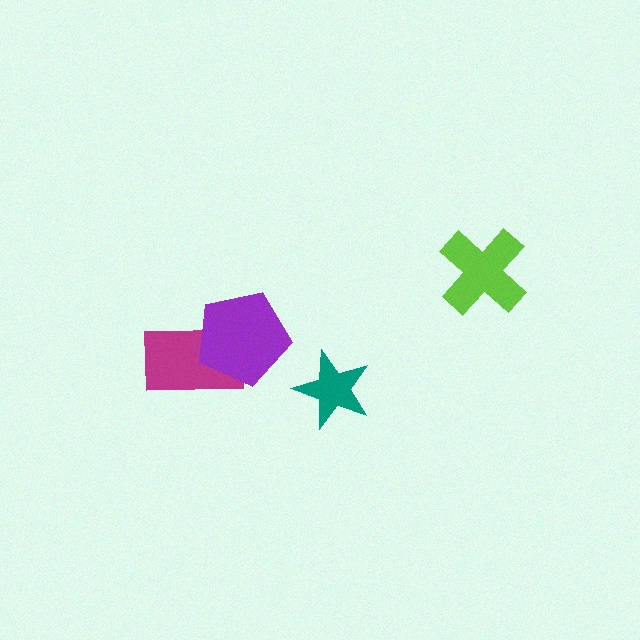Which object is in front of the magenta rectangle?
The purple pentagon is in front of the magenta rectangle.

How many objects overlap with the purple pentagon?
1 object overlaps with the purple pentagon.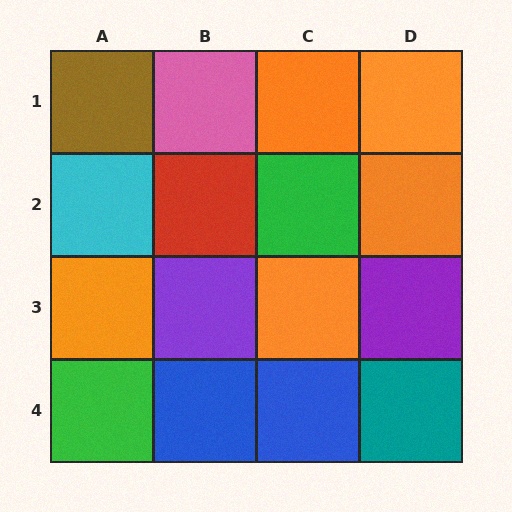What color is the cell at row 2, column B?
Red.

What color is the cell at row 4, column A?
Green.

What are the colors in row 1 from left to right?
Brown, pink, orange, orange.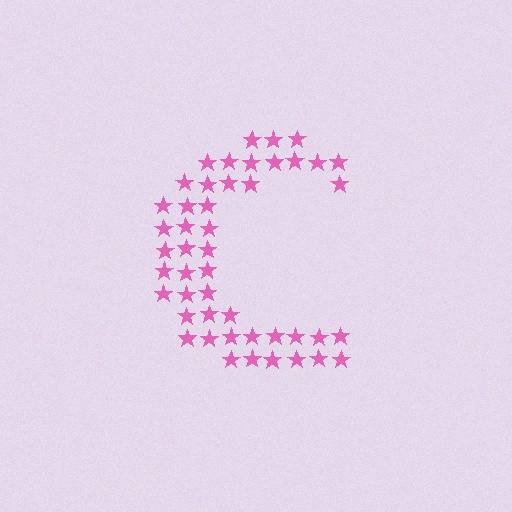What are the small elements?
The small elements are stars.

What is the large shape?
The large shape is the letter C.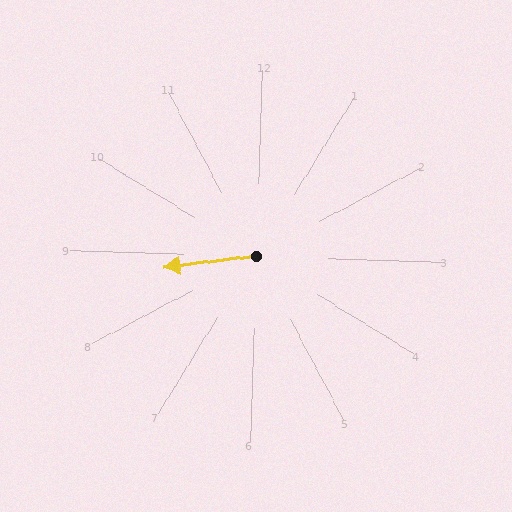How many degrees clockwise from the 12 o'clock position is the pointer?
Approximately 261 degrees.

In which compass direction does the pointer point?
West.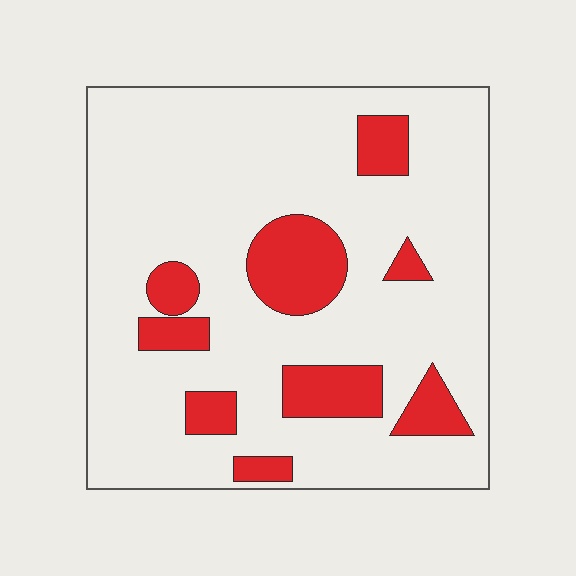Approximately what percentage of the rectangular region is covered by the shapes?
Approximately 20%.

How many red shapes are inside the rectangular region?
9.